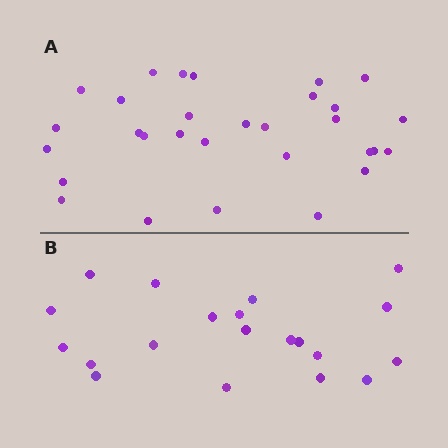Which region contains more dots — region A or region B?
Region A (the top region) has more dots.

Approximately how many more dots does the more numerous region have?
Region A has roughly 10 or so more dots than region B.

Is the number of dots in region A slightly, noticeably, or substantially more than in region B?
Region A has substantially more. The ratio is roughly 1.5 to 1.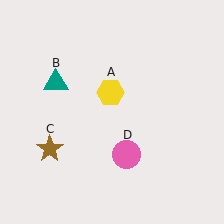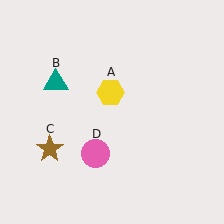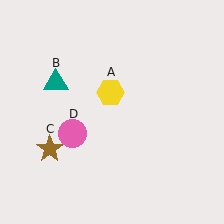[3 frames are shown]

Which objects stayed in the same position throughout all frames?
Yellow hexagon (object A) and teal triangle (object B) and brown star (object C) remained stationary.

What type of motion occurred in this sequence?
The pink circle (object D) rotated clockwise around the center of the scene.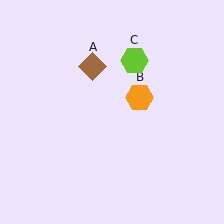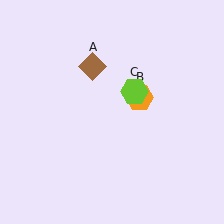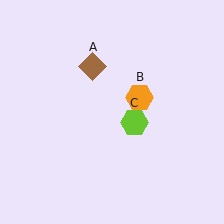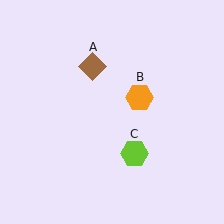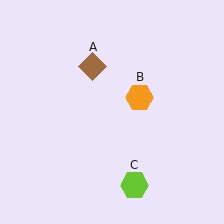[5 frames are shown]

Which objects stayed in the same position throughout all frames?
Brown diamond (object A) and orange hexagon (object B) remained stationary.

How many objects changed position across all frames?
1 object changed position: lime hexagon (object C).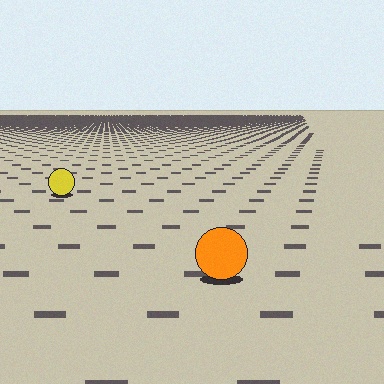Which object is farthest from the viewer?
The yellow circle is farthest from the viewer. It appears smaller and the ground texture around it is denser.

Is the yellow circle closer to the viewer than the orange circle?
No. The orange circle is closer — you can tell from the texture gradient: the ground texture is coarser near it.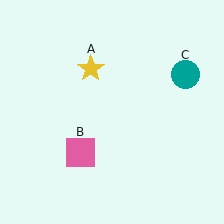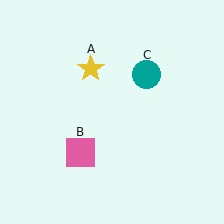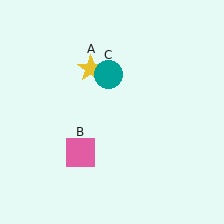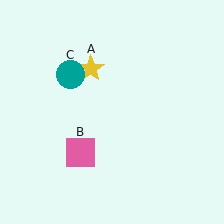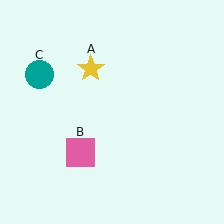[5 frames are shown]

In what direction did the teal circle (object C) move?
The teal circle (object C) moved left.